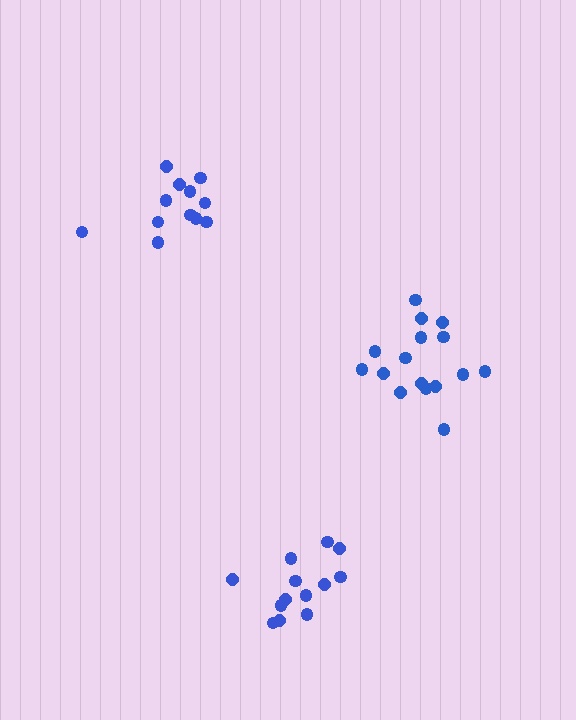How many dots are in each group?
Group 1: 16 dots, Group 2: 12 dots, Group 3: 13 dots (41 total).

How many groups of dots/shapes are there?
There are 3 groups.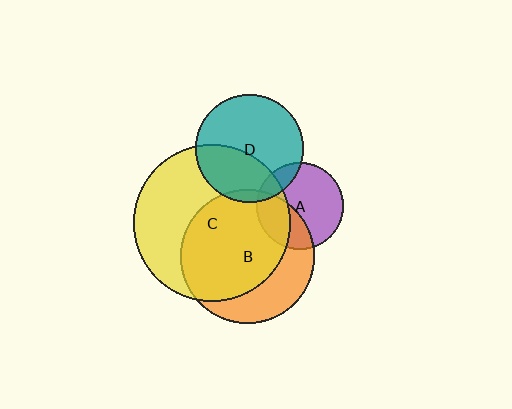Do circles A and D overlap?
Yes.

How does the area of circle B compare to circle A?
Approximately 2.4 times.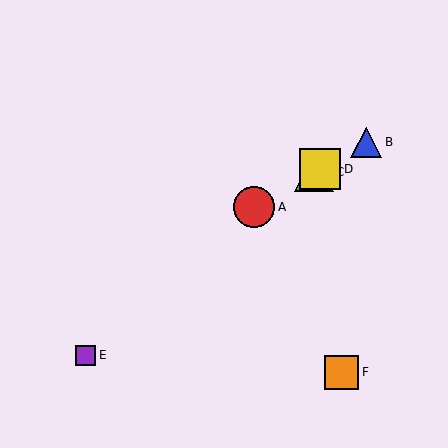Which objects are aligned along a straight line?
Objects A, B, C, D are aligned along a straight line.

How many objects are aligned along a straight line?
4 objects (A, B, C, D) are aligned along a straight line.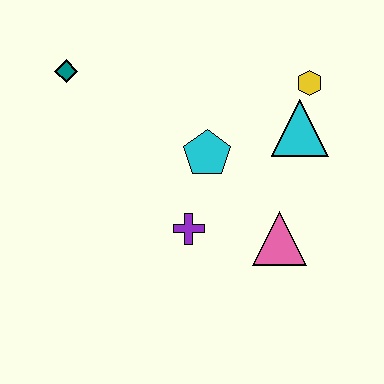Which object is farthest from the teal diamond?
The pink triangle is farthest from the teal diamond.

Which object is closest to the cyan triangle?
The yellow hexagon is closest to the cyan triangle.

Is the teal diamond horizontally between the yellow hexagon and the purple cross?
No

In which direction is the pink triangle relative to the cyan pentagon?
The pink triangle is below the cyan pentagon.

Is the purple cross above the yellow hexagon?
No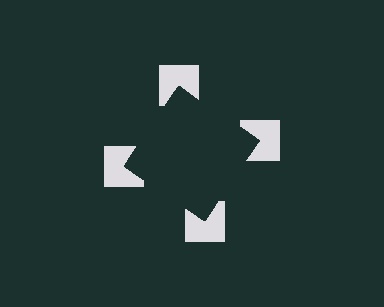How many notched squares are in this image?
There are 4 — one at each vertex of the illusory square.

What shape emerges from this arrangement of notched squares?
An illusory square — its edges are inferred from the aligned wedge cuts in the notched squares, not physically drawn.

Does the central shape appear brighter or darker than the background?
It typically appears slightly darker than the background, even though no actual brightness change is drawn.